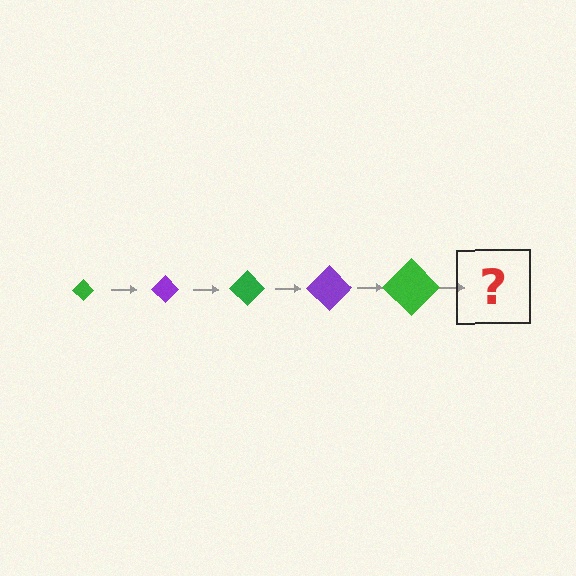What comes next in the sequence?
The next element should be a purple diamond, larger than the previous one.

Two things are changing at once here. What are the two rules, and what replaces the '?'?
The two rules are that the diamond grows larger each step and the color cycles through green and purple. The '?' should be a purple diamond, larger than the previous one.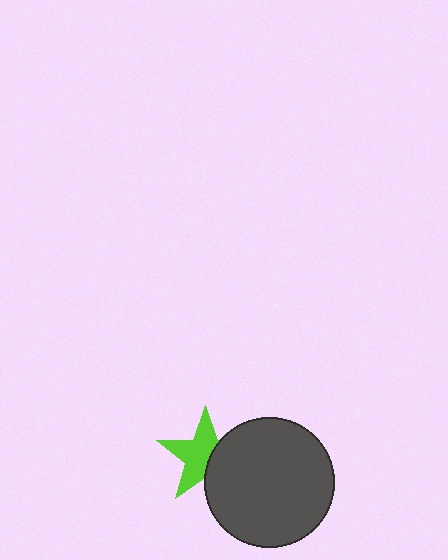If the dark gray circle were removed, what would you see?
You would see the complete lime star.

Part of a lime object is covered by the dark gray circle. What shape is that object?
It is a star.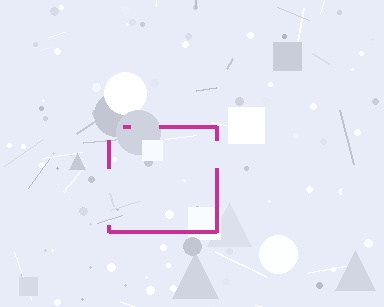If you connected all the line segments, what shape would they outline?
They would outline a square.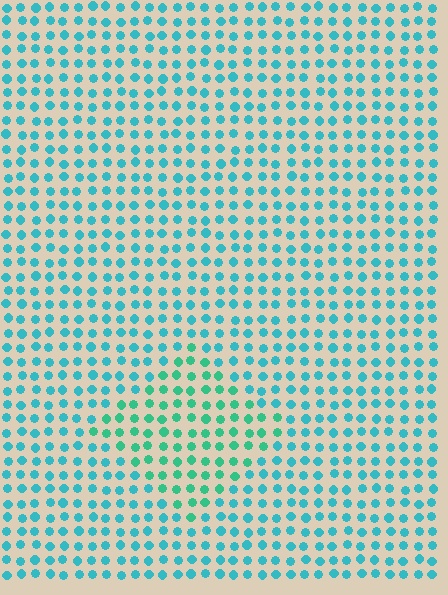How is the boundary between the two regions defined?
The boundary is defined purely by a slight shift in hue (about 29 degrees). Spacing, size, and orientation are identical on both sides.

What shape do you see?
I see a diamond.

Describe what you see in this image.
The image is filled with small cyan elements in a uniform arrangement. A diamond-shaped region is visible where the elements are tinted to a slightly different hue, forming a subtle color boundary.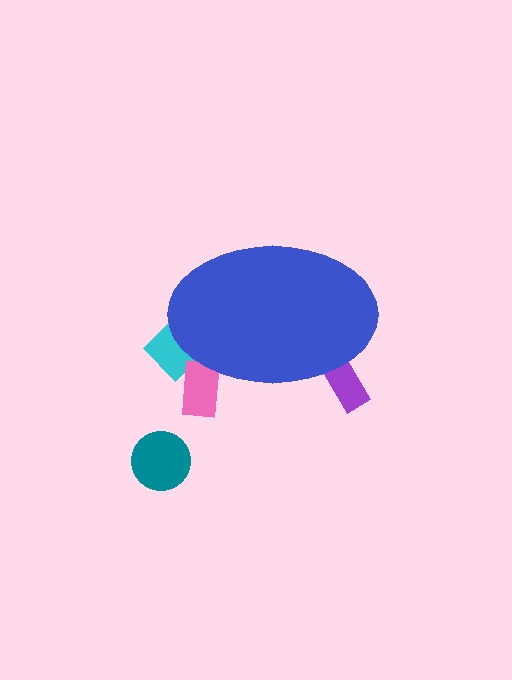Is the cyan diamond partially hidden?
Yes, the cyan diamond is partially hidden behind the blue ellipse.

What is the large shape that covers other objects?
A blue ellipse.